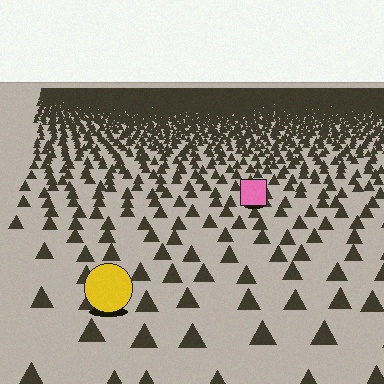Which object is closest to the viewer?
The yellow circle is closest. The texture marks near it are larger and more spread out.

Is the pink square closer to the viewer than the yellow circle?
No. The yellow circle is closer — you can tell from the texture gradient: the ground texture is coarser near it.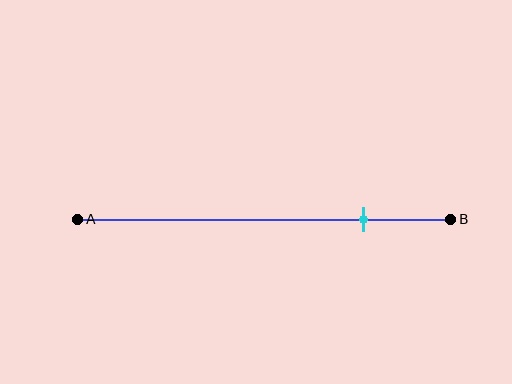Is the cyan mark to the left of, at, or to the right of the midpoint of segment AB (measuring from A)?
The cyan mark is to the right of the midpoint of segment AB.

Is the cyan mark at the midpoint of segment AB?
No, the mark is at about 75% from A, not at the 50% midpoint.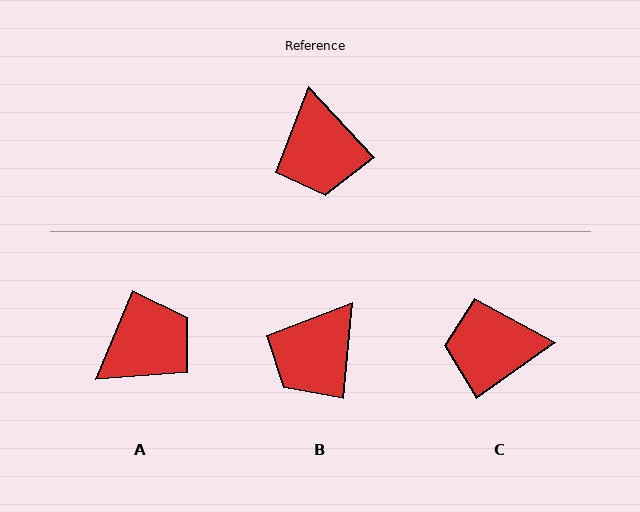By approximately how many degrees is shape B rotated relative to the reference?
Approximately 48 degrees clockwise.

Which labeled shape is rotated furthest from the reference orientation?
A, about 115 degrees away.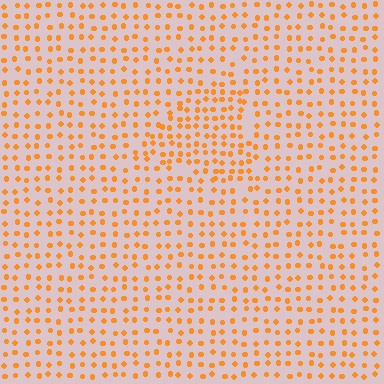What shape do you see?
I see a triangle.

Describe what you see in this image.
The image contains small orange elements arranged at two different densities. A triangle-shaped region is visible where the elements are more densely packed than the surrounding area.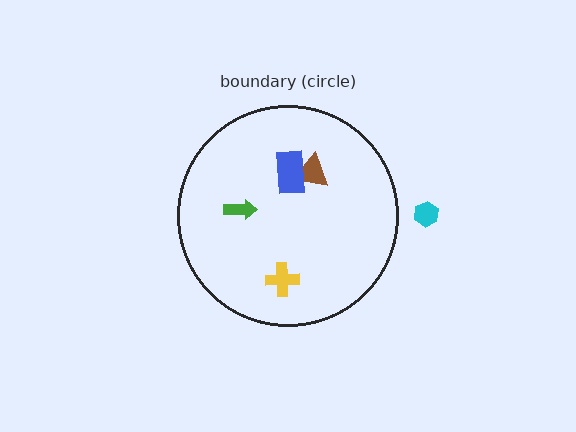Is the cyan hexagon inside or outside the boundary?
Outside.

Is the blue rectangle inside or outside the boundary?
Inside.